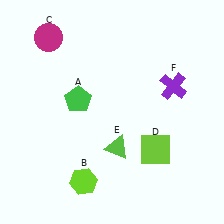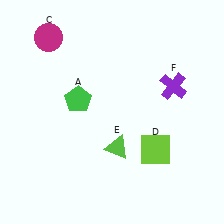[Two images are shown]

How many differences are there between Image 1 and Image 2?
There is 1 difference between the two images.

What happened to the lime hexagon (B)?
The lime hexagon (B) was removed in Image 2. It was in the bottom-left area of Image 1.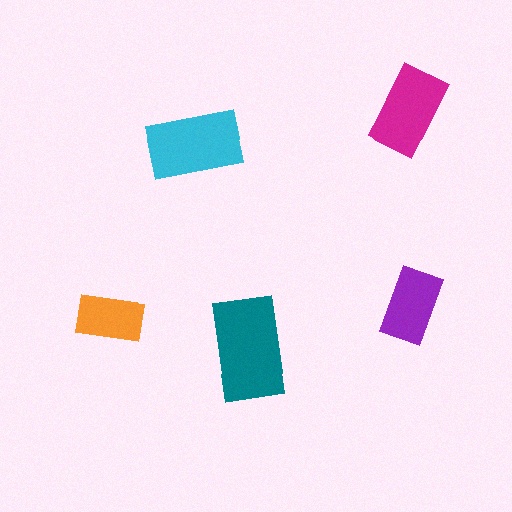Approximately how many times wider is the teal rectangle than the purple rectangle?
About 1.5 times wider.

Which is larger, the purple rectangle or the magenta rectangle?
The magenta one.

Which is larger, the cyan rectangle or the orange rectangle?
The cyan one.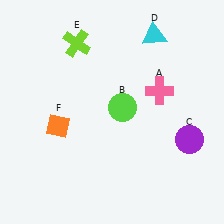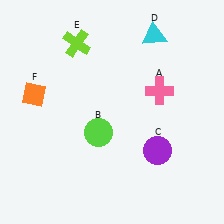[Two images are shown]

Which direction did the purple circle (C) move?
The purple circle (C) moved left.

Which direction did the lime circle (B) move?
The lime circle (B) moved down.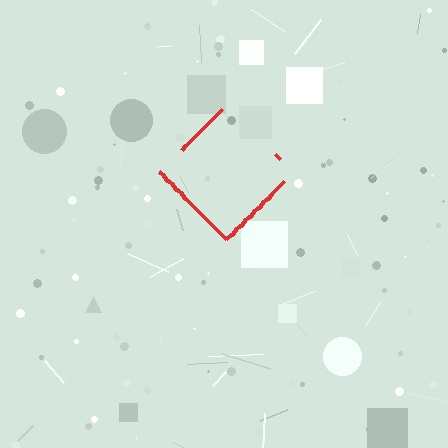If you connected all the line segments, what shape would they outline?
They would outline a diamond.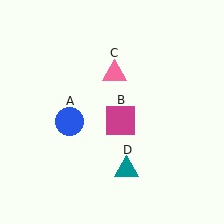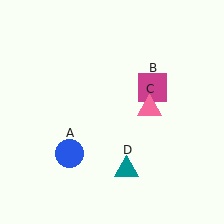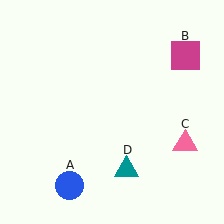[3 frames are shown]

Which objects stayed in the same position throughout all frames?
Teal triangle (object D) remained stationary.